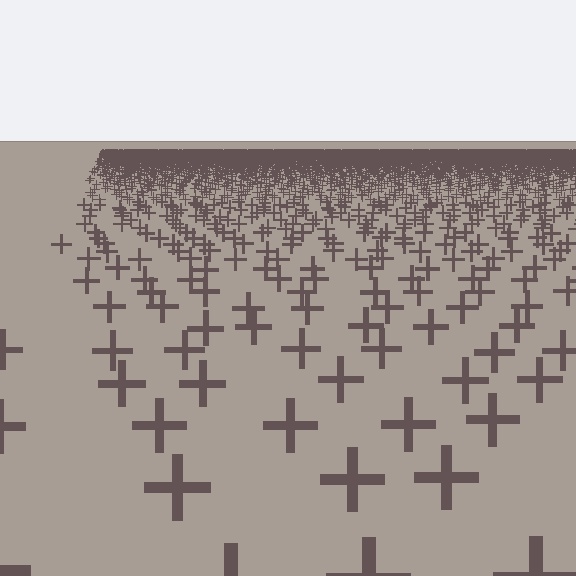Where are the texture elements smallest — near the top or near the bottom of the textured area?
Near the top.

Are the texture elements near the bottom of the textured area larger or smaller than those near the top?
Larger. Near the bottom, elements are closer to the viewer and appear at a bigger on-screen size.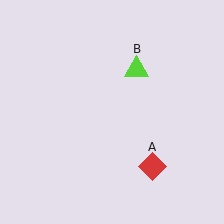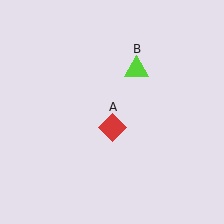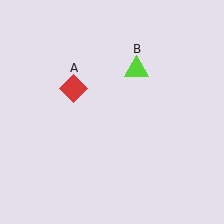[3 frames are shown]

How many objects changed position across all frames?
1 object changed position: red diamond (object A).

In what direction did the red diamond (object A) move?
The red diamond (object A) moved up and to the left.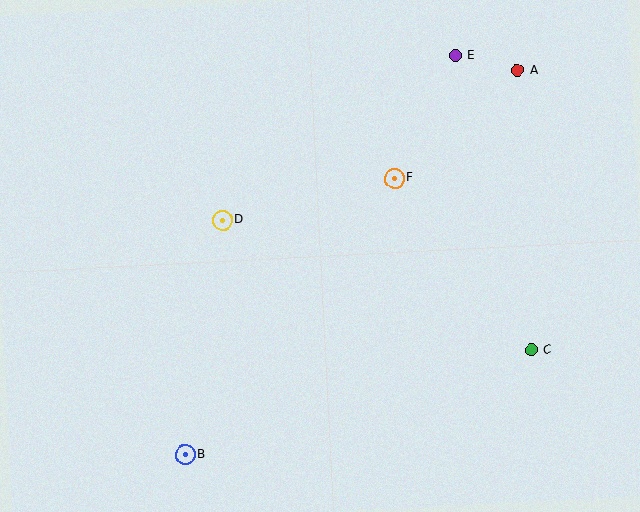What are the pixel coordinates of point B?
Point B is at (185, 455).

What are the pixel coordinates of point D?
Point D is at (222, 220).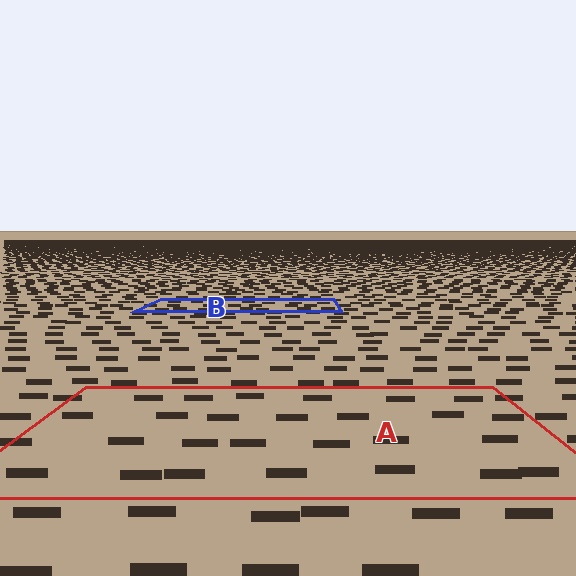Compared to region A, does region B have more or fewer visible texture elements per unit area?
Region B has more texture elements per unit area — they are packed more densely because it is farther away.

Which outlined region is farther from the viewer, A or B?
Region B is farther from the viewer — the texture elements inside it appear smaller and more densely packed.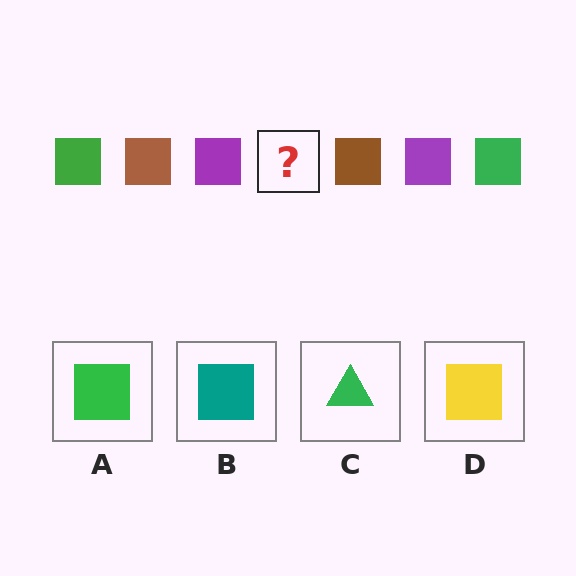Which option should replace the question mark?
Option A.